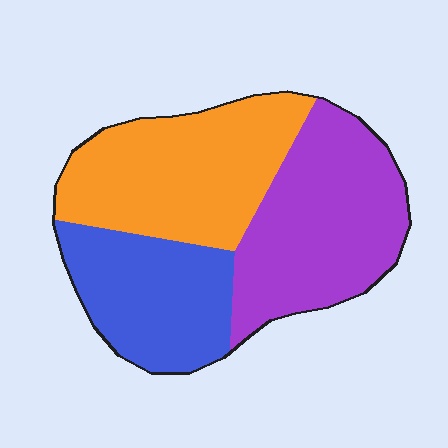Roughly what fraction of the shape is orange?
Orange covers around 35% of the shape.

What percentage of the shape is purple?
Purple covers 37% of the shape.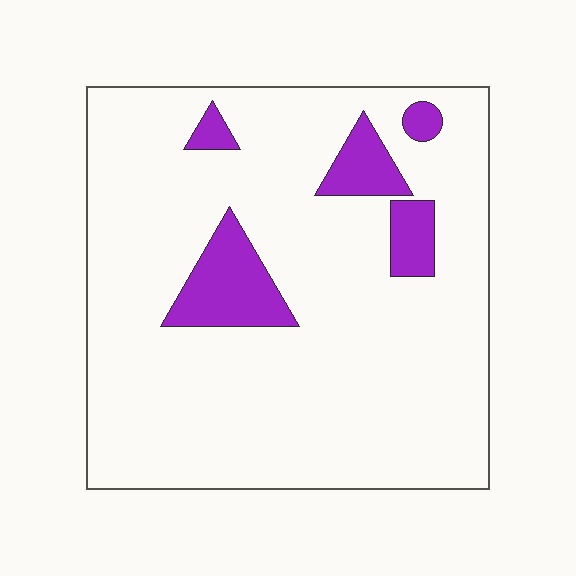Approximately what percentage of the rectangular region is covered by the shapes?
Approximately 10%.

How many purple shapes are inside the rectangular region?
5.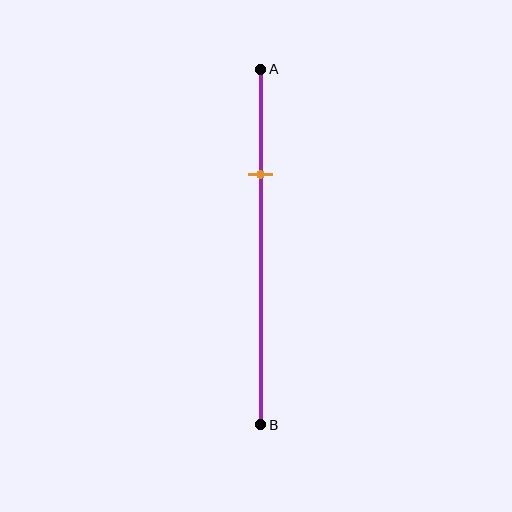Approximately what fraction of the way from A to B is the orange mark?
The orange mark is approximately 30% of the way from A to B.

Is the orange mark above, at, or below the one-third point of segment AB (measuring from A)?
The orange mark is above the one-third point of segment AB.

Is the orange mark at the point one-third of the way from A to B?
No, the mark is at about 30% from A, not at the 33% one-third point.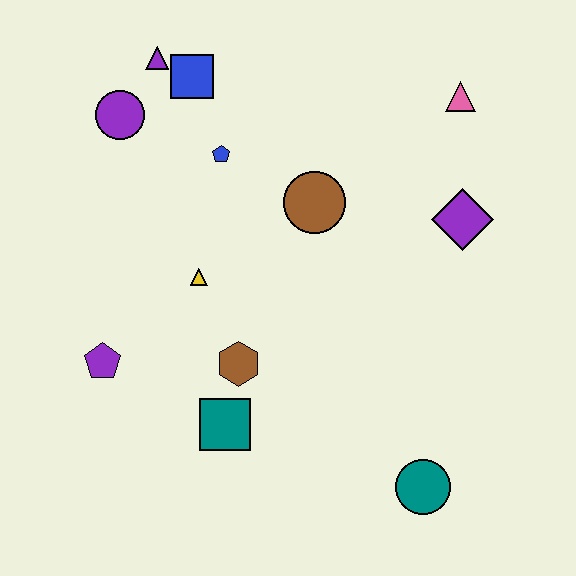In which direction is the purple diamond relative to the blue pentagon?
The purple diamond is to the right of the blue pentagon.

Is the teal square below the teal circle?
No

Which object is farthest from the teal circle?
The purple triangle is farthest from the teal circle.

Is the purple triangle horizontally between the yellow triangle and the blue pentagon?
No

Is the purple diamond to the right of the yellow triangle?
Yes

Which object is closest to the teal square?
The brown hexagon is closest to the teal square.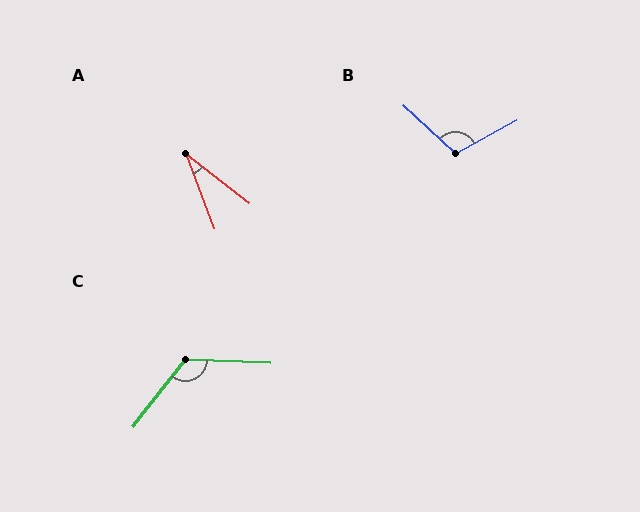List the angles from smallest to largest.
A (31°), B (108°), C (126°).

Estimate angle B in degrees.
Approximately 108 degrees.